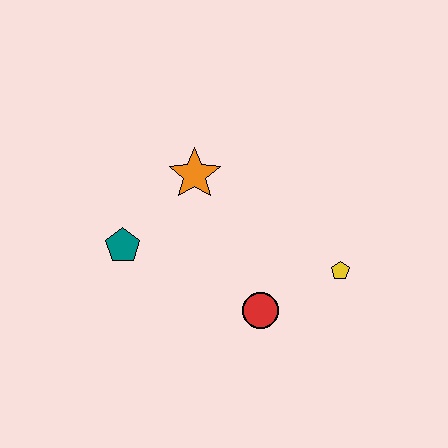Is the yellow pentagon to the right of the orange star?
Yes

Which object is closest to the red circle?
The yellow pentagon is closest to the red circle.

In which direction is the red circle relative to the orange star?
The red circle is below the orange star.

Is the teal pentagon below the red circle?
No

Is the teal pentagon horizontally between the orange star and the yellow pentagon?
No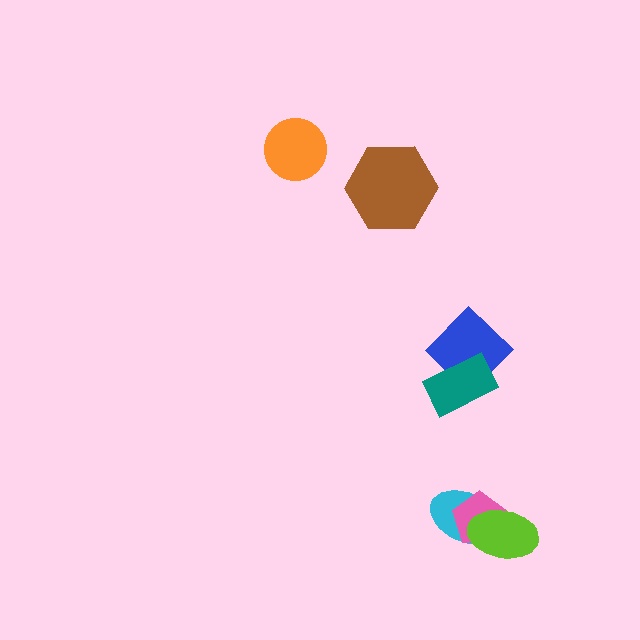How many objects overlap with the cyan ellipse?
2 objects overlap with the cyan ellipse.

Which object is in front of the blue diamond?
The teal rectangle is in front of the blue diamond.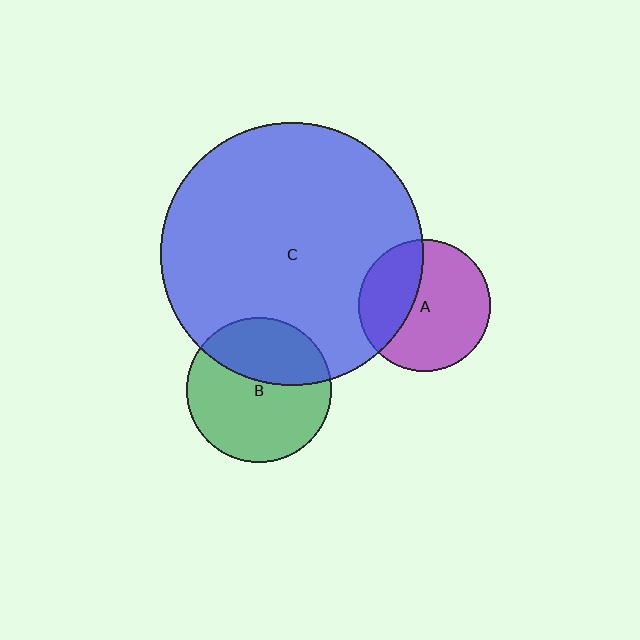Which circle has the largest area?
Circle C (blue).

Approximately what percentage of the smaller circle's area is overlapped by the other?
Approximately 35%.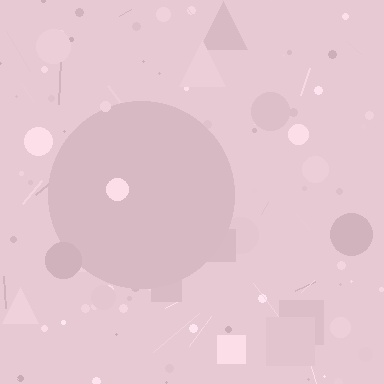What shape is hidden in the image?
A circle is hidden in the image.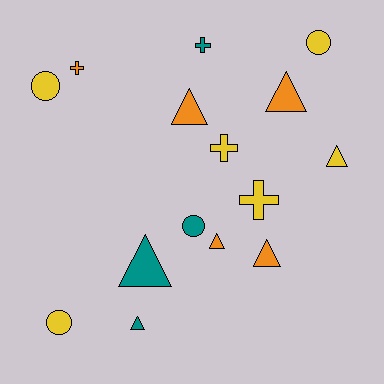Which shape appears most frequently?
Triangle, with 7 objects.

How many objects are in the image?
There are 15 objects.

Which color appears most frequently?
Yellow, with 6 objects.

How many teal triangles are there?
There are 2 teal triangles.